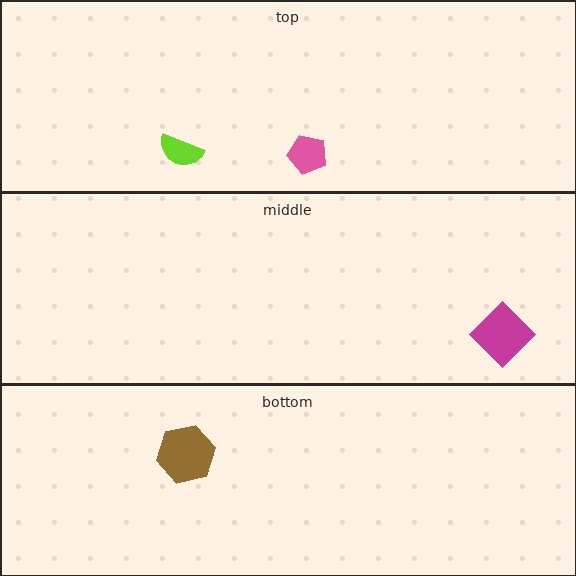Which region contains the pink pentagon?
The top region.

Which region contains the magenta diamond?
The middle region.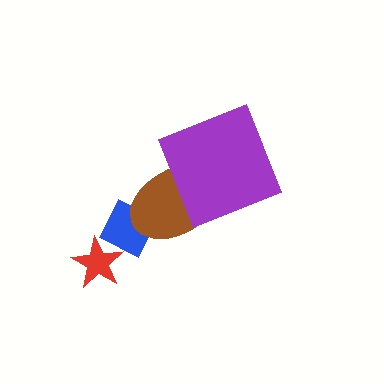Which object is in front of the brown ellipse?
The purple square is in front of the brown ellipse.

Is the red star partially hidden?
No, no other shape covers it.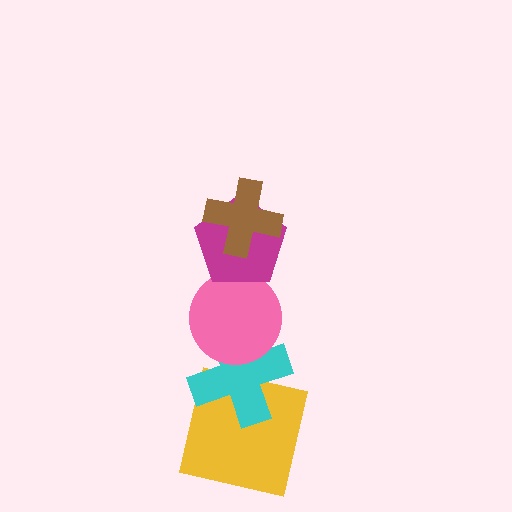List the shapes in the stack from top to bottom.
From top to bottom: the brown cross, the magenta pentagon, the pink circle, the cyan cross, the yellow square.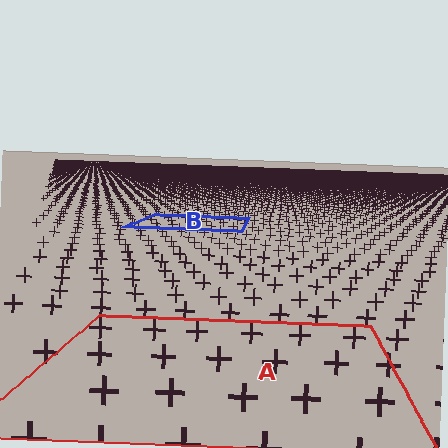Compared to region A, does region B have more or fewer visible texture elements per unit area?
Region B has more texture elements per unit area — they are packed more densely because it is farther away.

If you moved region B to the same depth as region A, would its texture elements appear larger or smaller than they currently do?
They would appear larger. At a closer depth, the same texture elements are projected at a bigger on-screen size.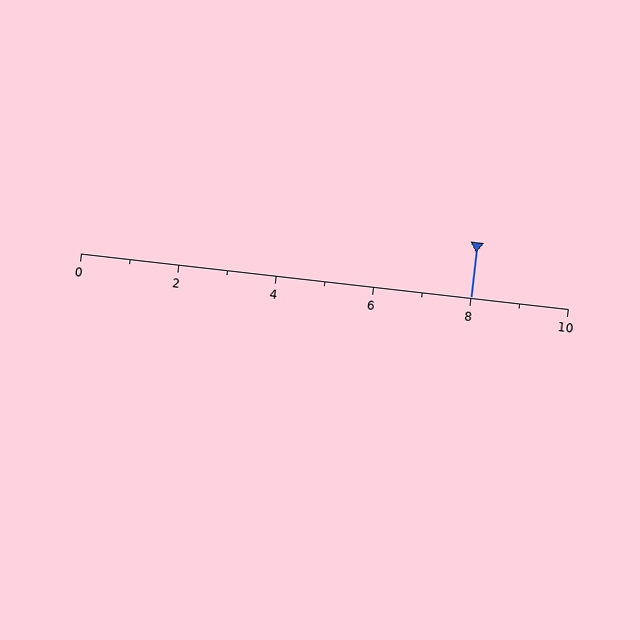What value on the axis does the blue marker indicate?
The marker indicates approximately 8.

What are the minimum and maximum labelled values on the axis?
The axis runs from 0 to 10.